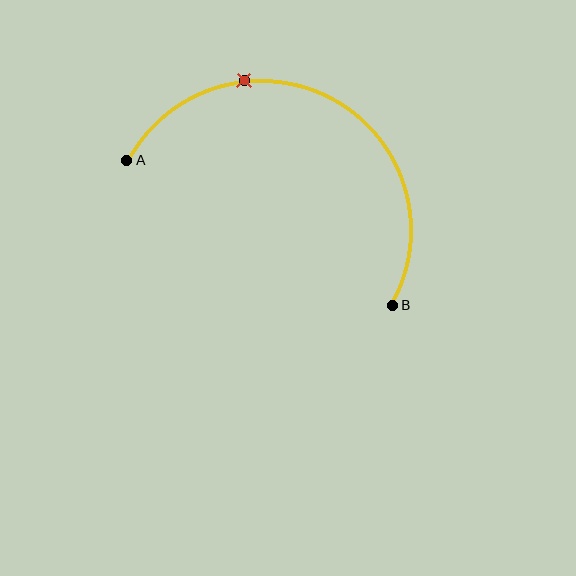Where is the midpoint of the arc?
The arc midpoint is the point on the curve farthest from the straight line joining A and B. It sits above that line.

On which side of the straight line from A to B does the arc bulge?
The arc bulges above the straight line connecting A and B.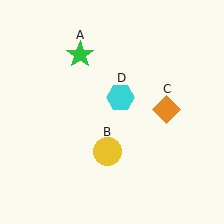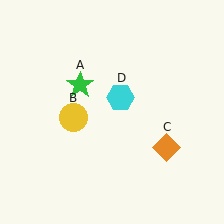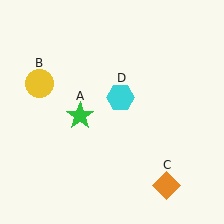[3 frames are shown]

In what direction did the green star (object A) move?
The green star (object A) moved down.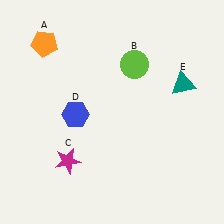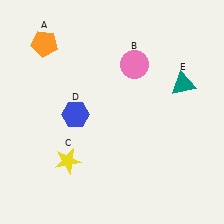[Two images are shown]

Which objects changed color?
B changed from lime to pink. C changed from magenta to yellow.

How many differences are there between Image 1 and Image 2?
There are 2 differences between the two images.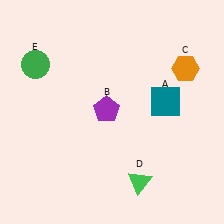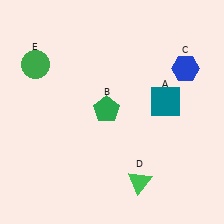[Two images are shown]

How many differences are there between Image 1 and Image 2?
There are 2 differences between the two images.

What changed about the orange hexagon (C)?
In Image 1, C is orange. In Image 2, it changed to blue.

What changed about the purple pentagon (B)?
In Image 1, B is purple. In Image 2, it changed to green.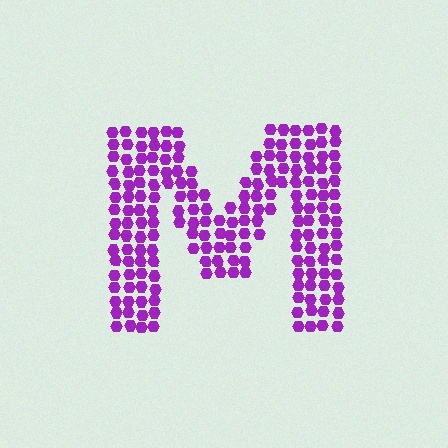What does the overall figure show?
The overall figure shows the letter M.